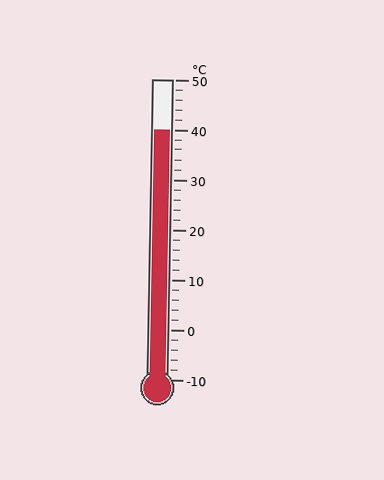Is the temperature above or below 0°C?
The temperature is above 0°C.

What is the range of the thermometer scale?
The thermometer scale ranges from -10°C to 50°C.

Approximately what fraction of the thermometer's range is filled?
The thermometer is filled to approximately 85% of its range.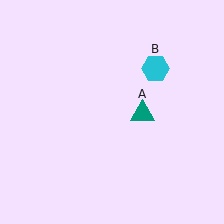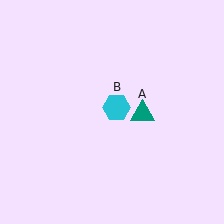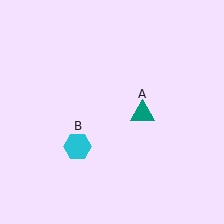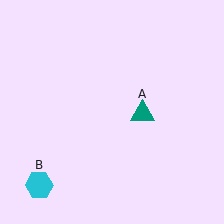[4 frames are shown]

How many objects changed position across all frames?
1 object changed position: cyan hexagon (object B).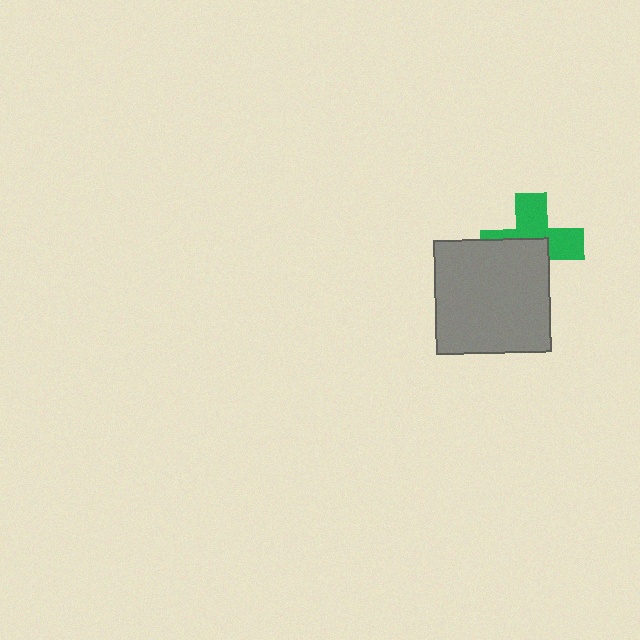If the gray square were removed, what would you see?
You would see the complete green cross.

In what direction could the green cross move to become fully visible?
The green cross could move toward the upper-right. That would shift it out from behind the gray square entirely.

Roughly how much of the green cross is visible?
About half of it is visible (roughly 52%).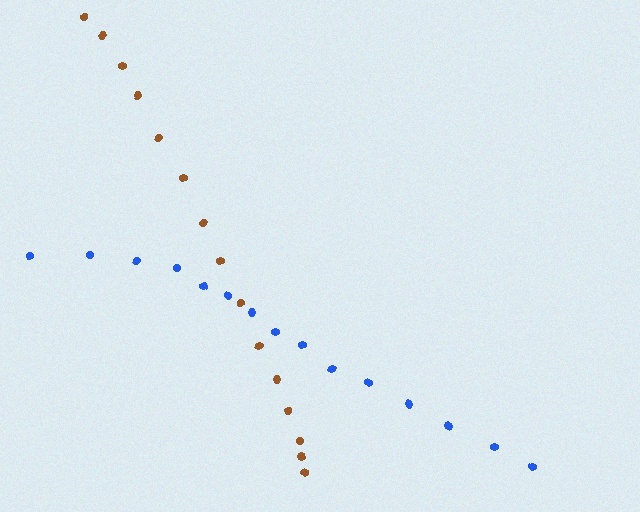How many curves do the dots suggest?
There are 2 distinct paths.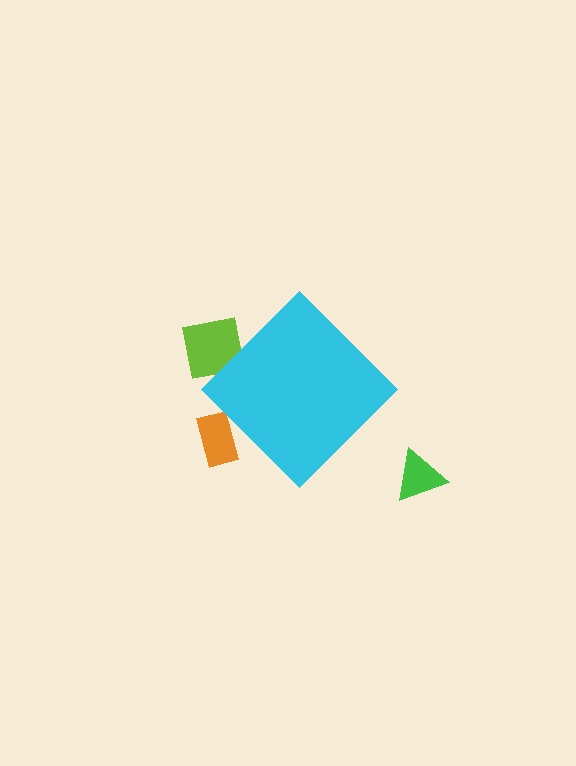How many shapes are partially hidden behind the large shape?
2 shapes are partially hidden.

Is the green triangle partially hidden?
No, the green triangle is fully visible.